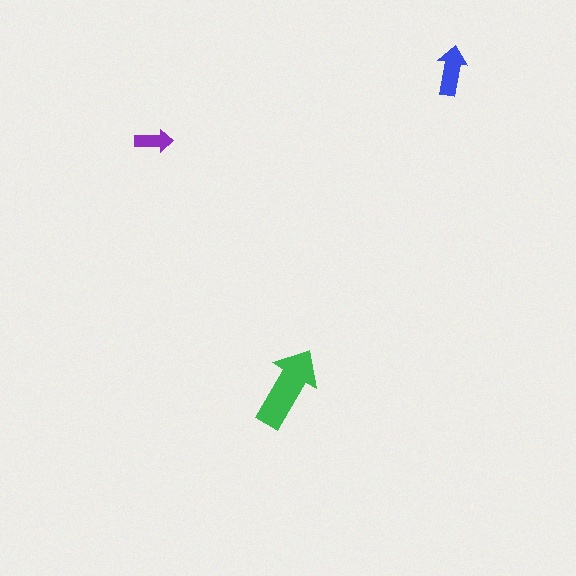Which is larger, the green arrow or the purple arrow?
The green one.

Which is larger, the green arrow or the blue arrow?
The green one.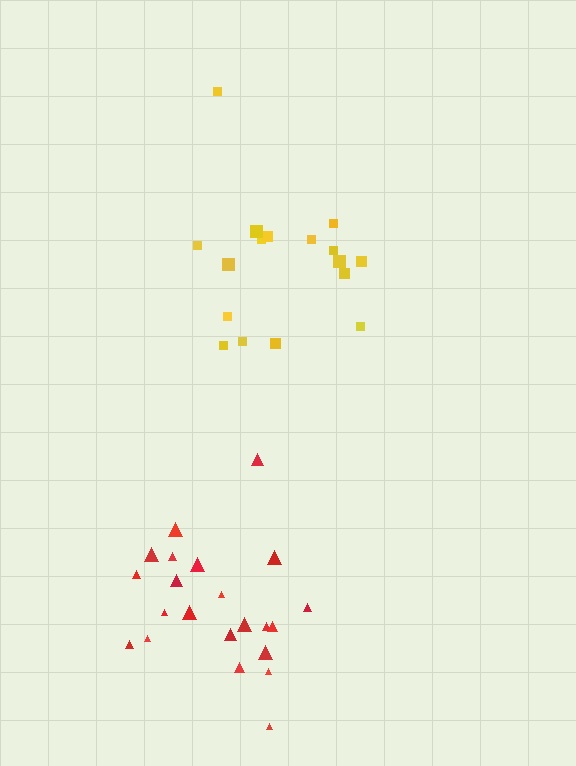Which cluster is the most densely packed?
Red.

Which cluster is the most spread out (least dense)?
Yellow.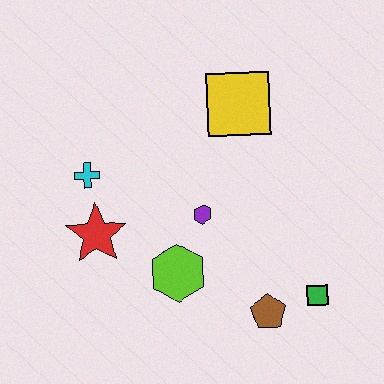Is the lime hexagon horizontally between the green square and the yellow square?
No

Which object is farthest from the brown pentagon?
The cyan cross is farthest from the brown pentagon.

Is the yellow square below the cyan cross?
No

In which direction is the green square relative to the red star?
The green square is to the right of the red star.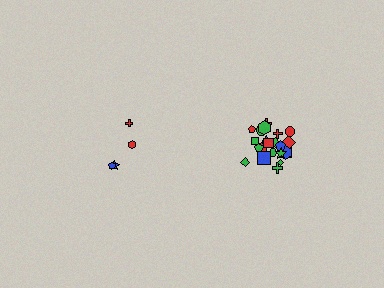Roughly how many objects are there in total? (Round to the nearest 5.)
Roughly 30 objects in total.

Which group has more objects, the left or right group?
The right group.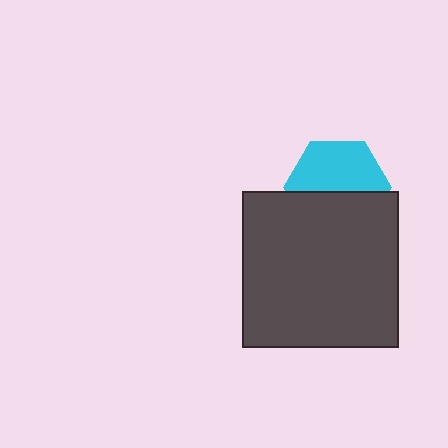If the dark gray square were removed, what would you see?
You would see the complete cyan hexagon.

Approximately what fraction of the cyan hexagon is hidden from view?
Roughly 44% of the cyan hexagon is hidden behind the dark gray square.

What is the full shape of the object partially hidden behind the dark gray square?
The partially hidden object is a cyan hexagon.